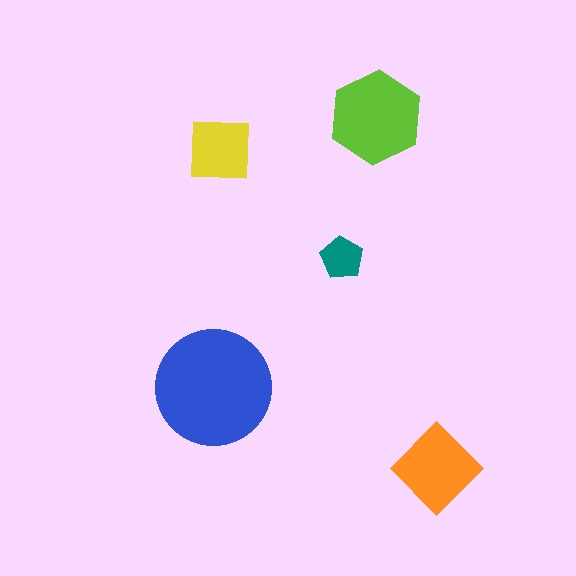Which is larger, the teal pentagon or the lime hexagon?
The lime hexagon.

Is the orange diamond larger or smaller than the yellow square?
Larger.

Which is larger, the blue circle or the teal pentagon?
The blue circle.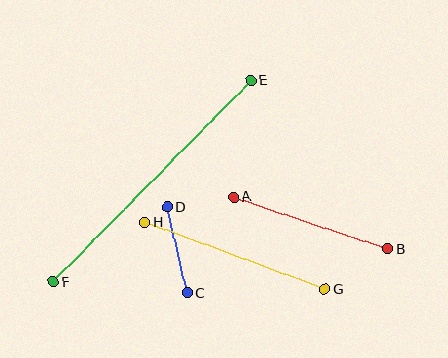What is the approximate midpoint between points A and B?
The midpoint is at approximately (310, 223) pixels.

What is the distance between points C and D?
The distance is approximately 88 pixels.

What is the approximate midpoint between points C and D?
The midpoint is at approximately (177, 250) pixels.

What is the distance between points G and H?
The distance is approximately 191 pixels.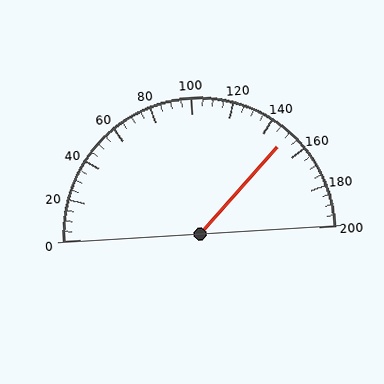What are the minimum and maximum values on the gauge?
The gauge ranges from 0 to 200.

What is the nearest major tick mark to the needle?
The nearest major tick mark is 160.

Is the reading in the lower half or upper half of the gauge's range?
The reading is in the upper half of the range (0 to 200).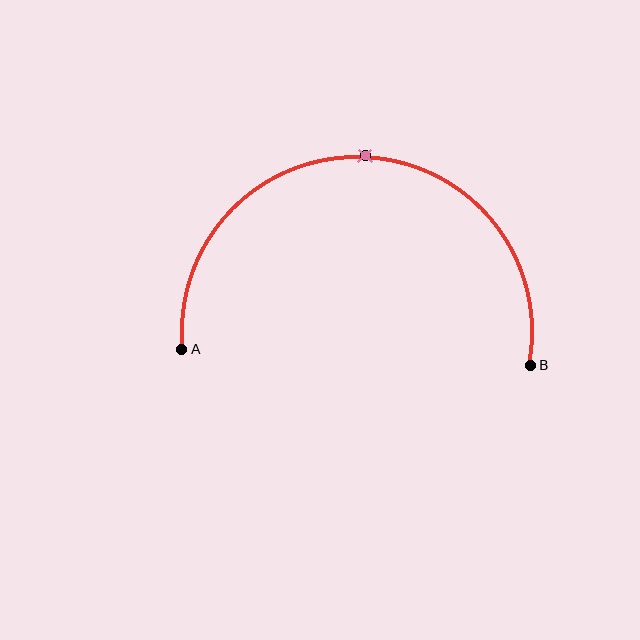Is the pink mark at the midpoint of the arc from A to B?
Yes. The pink mark lies on the arc at equal arc-length from both A and B — it is the arc midpoint.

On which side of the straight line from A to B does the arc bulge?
The arc bulges above the straight line connecting A and B.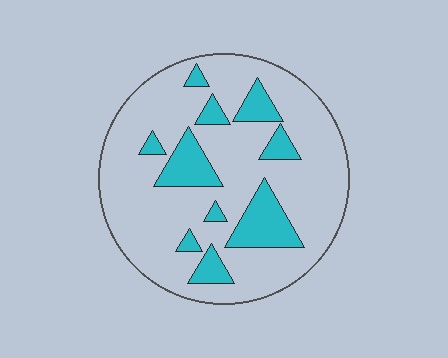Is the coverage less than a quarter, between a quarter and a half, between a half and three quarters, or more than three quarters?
Less than a quarter.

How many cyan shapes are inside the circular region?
10.